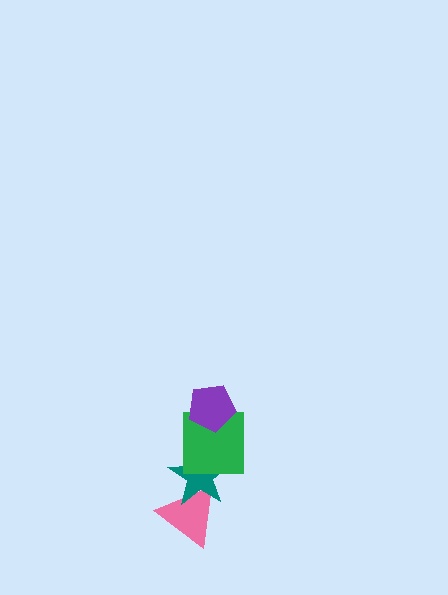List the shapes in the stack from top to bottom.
From top to bottom: the purple pentagon, the green square, the teal star, the pink triangle.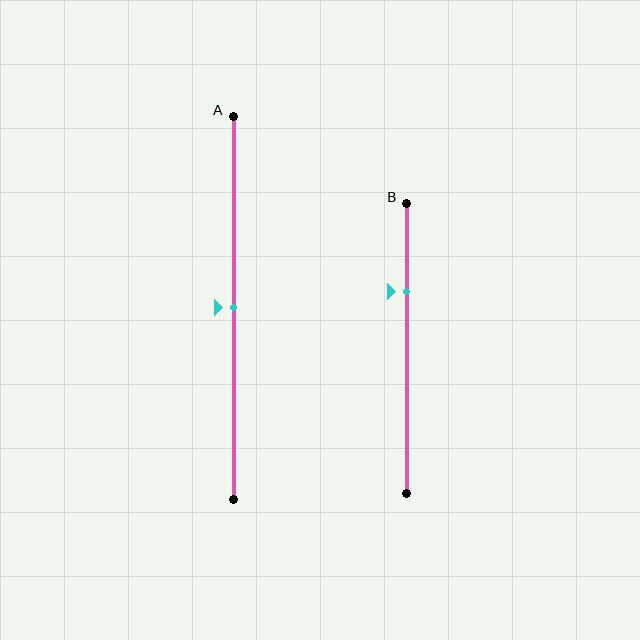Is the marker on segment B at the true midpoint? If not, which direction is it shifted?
No, the marker on segment B is shifted upward by about 20% of the segment length.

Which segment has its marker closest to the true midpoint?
Segment A has its marker closest to the true midpoint.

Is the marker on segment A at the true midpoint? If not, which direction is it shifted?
Yes, the marker on segment A is at the true midpoint.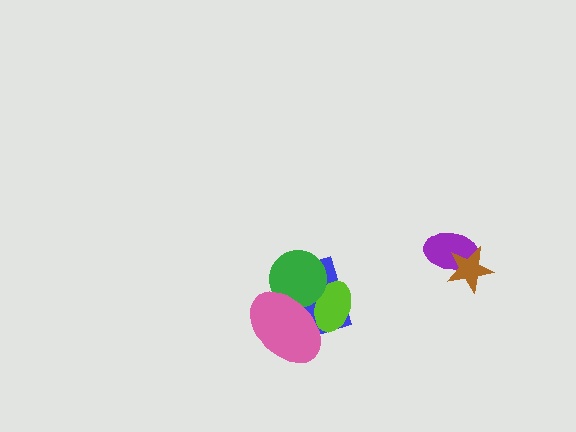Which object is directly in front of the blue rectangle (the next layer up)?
The lime ellipse is directly in front of the blue rectangle.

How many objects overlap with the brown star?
1 object overlaps with the brown star.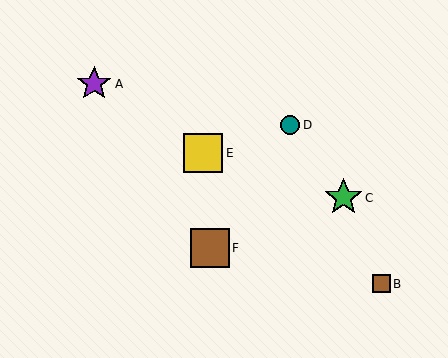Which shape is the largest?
The yellow square (labeled E) is the largest.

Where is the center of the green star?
The center of the green star is at (343, 198).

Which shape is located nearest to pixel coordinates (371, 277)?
The brown square (labeled B) at (382, 284) is nearest to that location.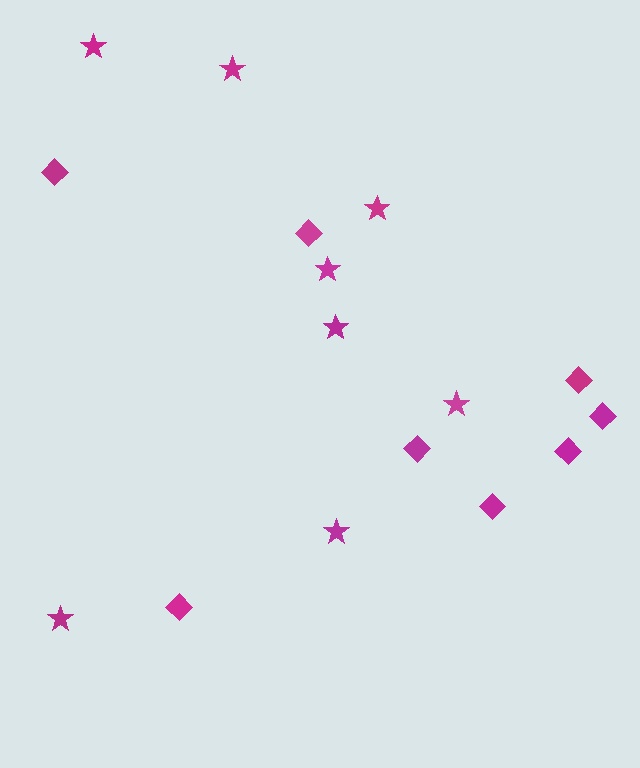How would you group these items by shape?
There are 2 groups: one group of diamonds (8) and one group of stars (8).